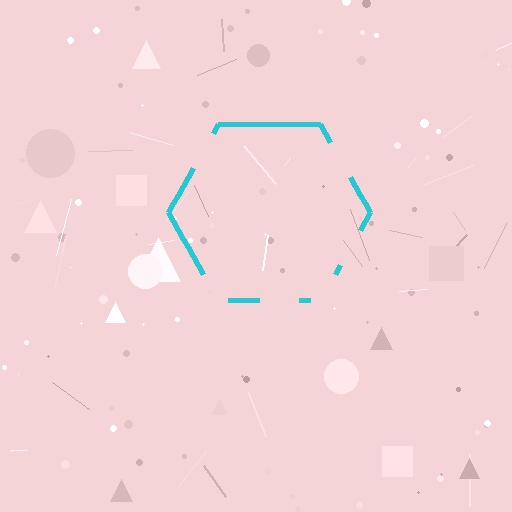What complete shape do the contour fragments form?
The contour fragments form a hexagon.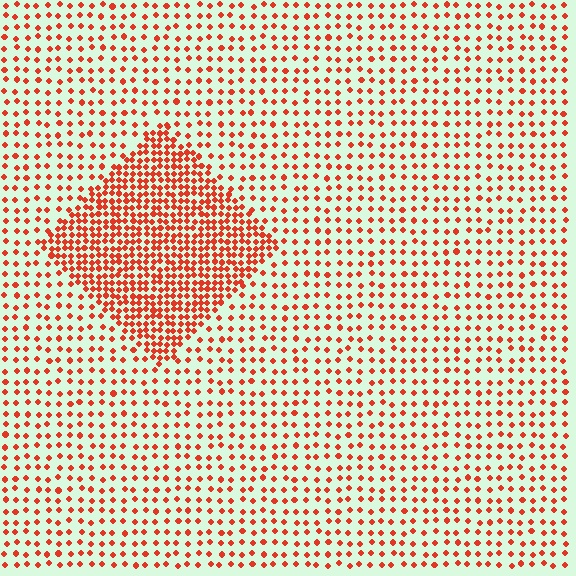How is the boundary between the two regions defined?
The boundary is defined by a change in element density (approximately 2.5x ratio). All elements are the same color, size, and shape.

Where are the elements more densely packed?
The elements are more densely packed inside the diamond boundary.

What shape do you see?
I see a diamond.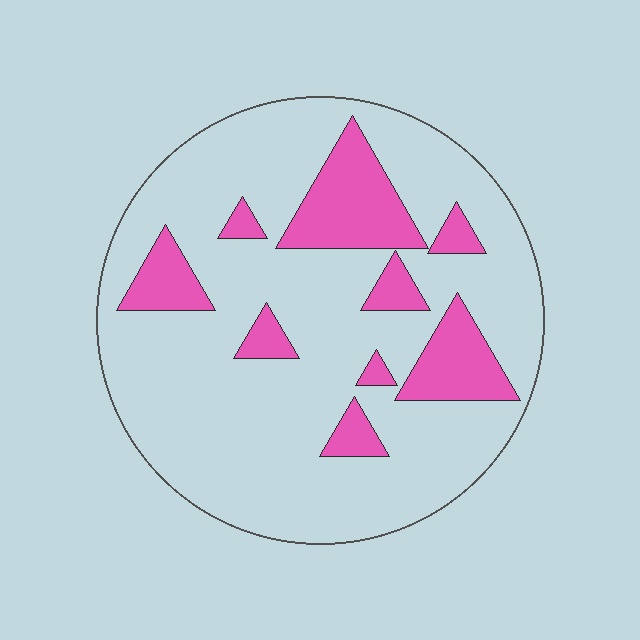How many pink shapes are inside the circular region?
9.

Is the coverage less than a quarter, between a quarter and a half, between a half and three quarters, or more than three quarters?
Less than a quarter.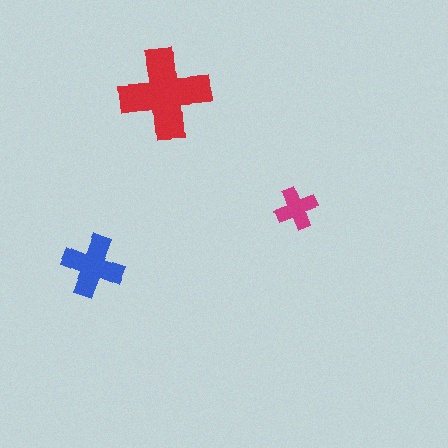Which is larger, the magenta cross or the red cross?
The red one.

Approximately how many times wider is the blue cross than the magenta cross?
About 1.5 times wider.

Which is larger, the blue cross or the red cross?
The red one.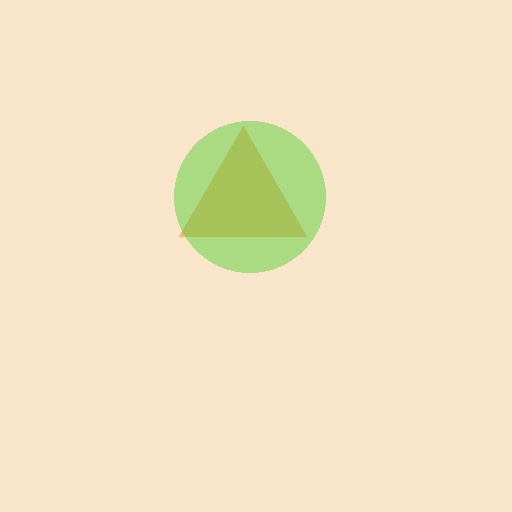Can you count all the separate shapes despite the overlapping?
Yes, there are 2 separate shapes.